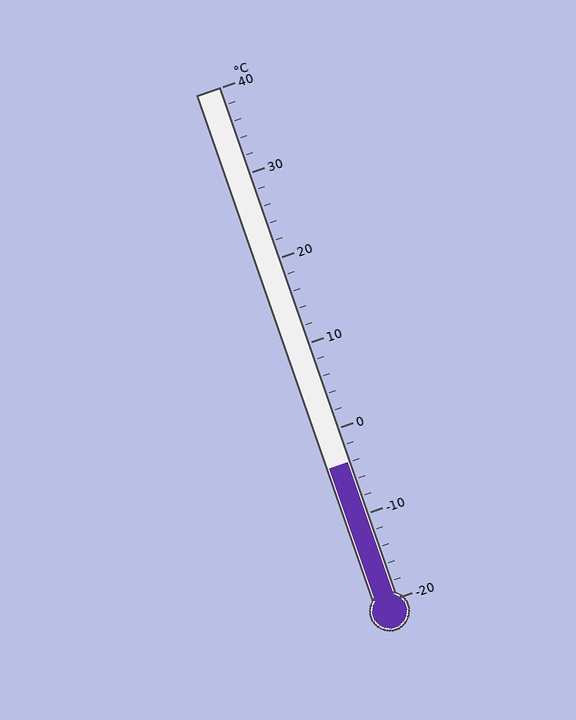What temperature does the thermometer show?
The thermometer shows approximately -4°C.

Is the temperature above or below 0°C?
The temperature is below 0°C.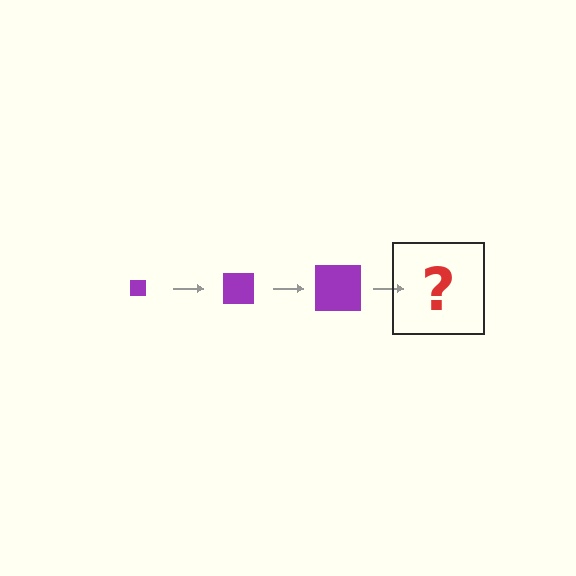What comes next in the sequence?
The next element should be a purple square, larger than the previous one.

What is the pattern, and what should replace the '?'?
The pattern is that the square gets progressively larger each step. The '?' should be a purple square, larger than the previous one.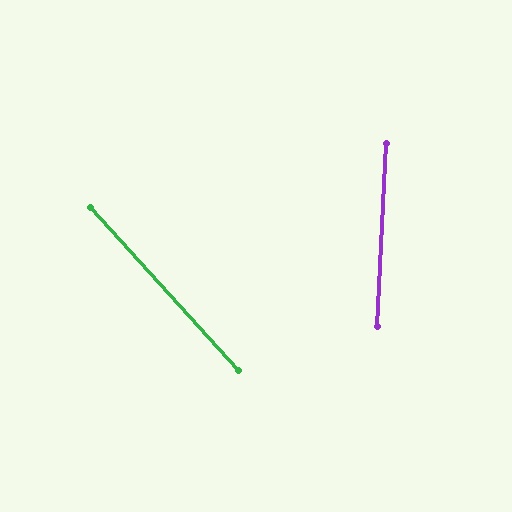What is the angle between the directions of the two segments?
Approximately 45 degrees.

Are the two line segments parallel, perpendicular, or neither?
Neither parallel nor perpendicular — they differ by about 45°.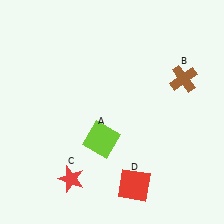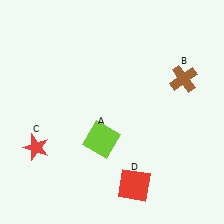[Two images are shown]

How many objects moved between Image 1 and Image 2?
1 object moved between the two images.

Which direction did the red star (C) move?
The red star (C) moved left.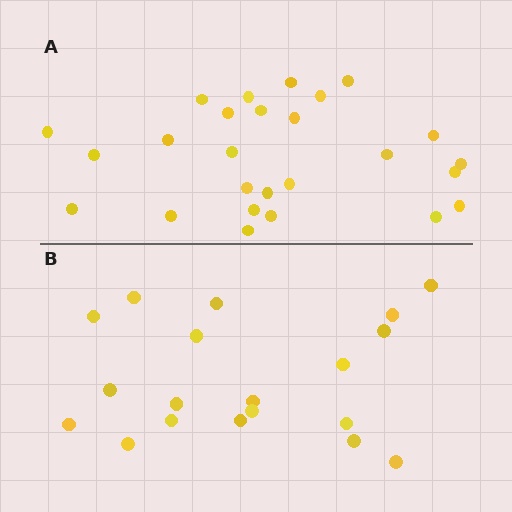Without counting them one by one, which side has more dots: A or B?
Region A (the top region) has more dots.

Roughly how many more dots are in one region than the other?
Region A has roughly 8 or so more dots than region B.